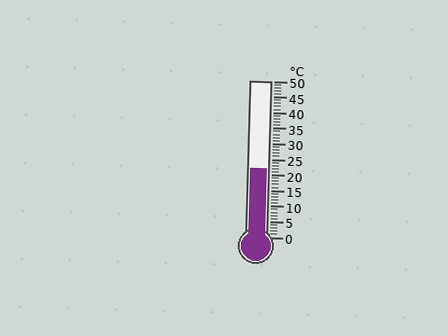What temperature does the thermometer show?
The thermometer shows approximately 22°C.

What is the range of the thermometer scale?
The thermometer scale ranges from 0°C to 50°C.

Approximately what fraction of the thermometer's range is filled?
The thermometer is filled to approximately 45% of its range.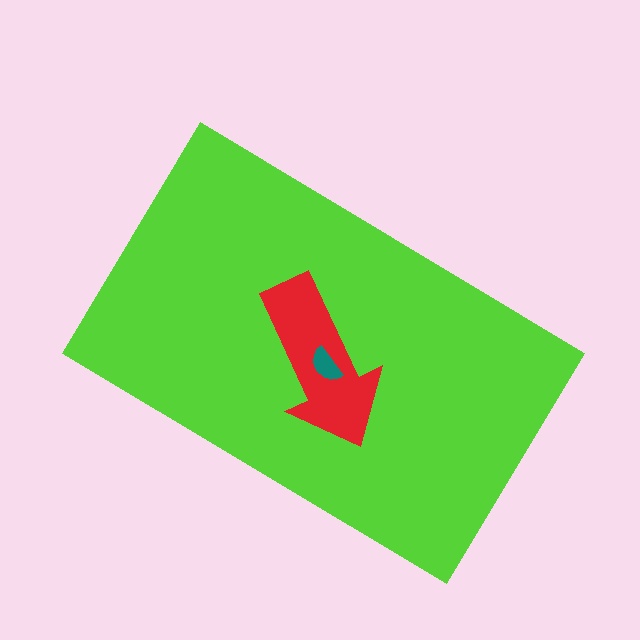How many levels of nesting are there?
3.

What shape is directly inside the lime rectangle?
The red arrow.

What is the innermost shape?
The teal semicircle.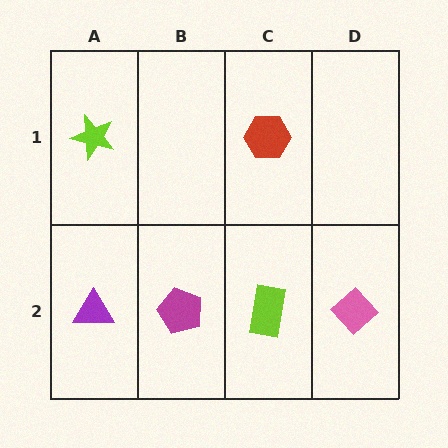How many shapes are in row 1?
2 shapes.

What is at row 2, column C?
A lime rectangle.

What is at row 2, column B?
A magenta pentagon.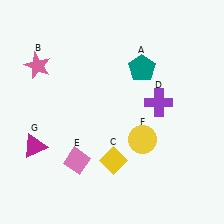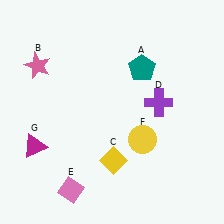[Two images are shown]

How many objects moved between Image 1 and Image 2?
1 object moved between the two images.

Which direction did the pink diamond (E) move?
The pink diamond (E) moved down.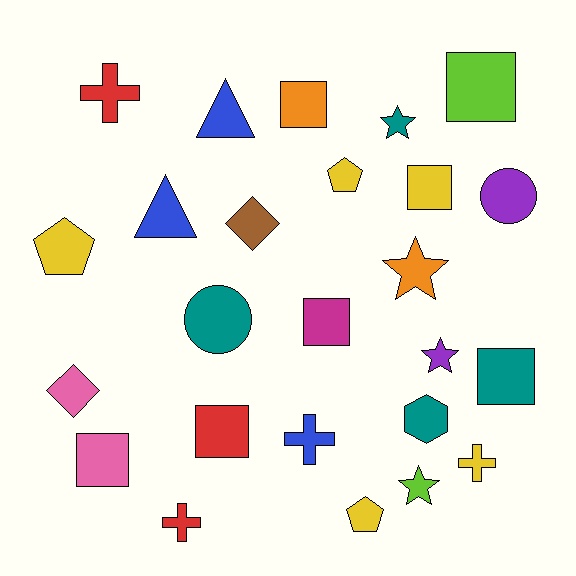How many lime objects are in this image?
There are 2 lime objects.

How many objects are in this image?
There are 25 objects.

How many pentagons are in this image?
There are 3 pentagons.